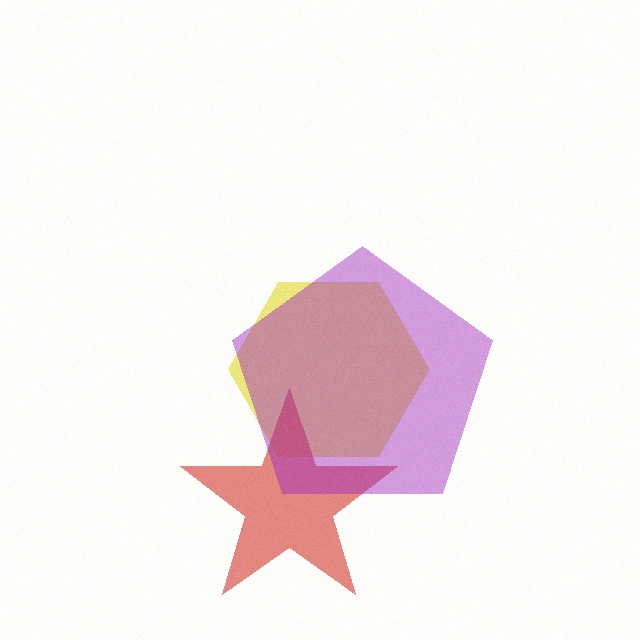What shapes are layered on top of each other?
The layered shapes are: a yellow hexagon, a red star, a purple pentagon.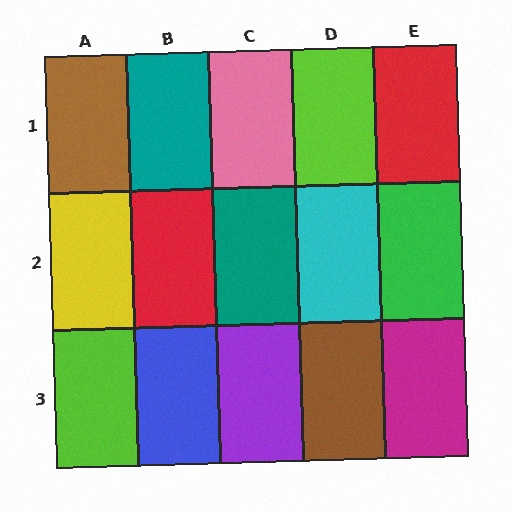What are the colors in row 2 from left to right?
Yellow, red, teal, cyan, green.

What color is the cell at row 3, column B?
Blue.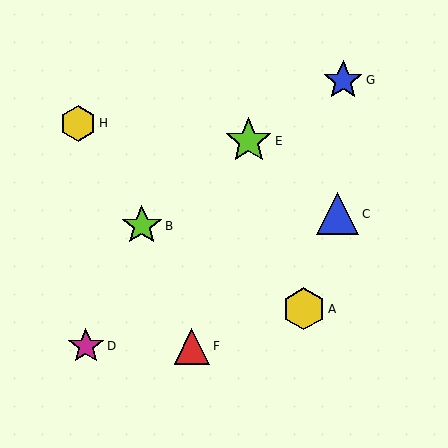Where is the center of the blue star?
The center of the blue star is at (343, 80).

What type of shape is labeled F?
Shape F is a red triangle.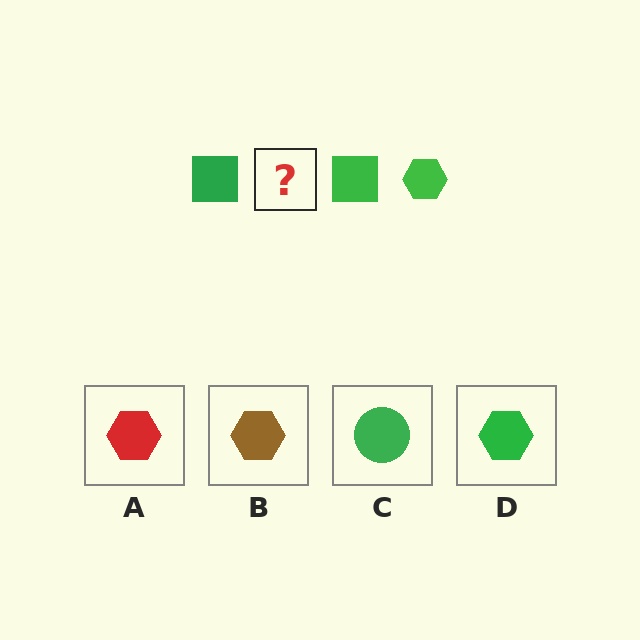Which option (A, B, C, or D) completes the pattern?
D.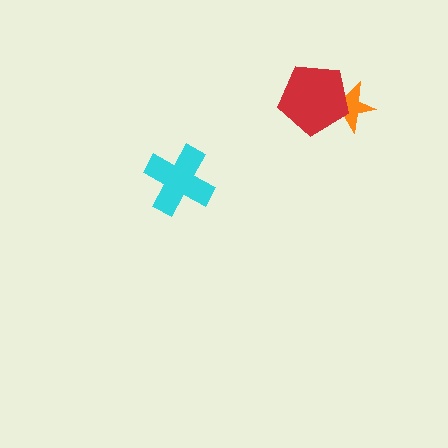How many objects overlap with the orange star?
1 object overlaps with the orange star.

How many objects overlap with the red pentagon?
1 object overlaps with the red pentagon.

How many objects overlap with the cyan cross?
0 objects overlap with the cyan cross.